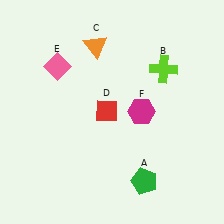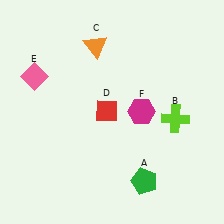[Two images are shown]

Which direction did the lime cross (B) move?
The lime cross (B) moved down.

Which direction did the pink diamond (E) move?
The pink diamond (E) moved left.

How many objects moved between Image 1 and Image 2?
2 objects moved between the two images.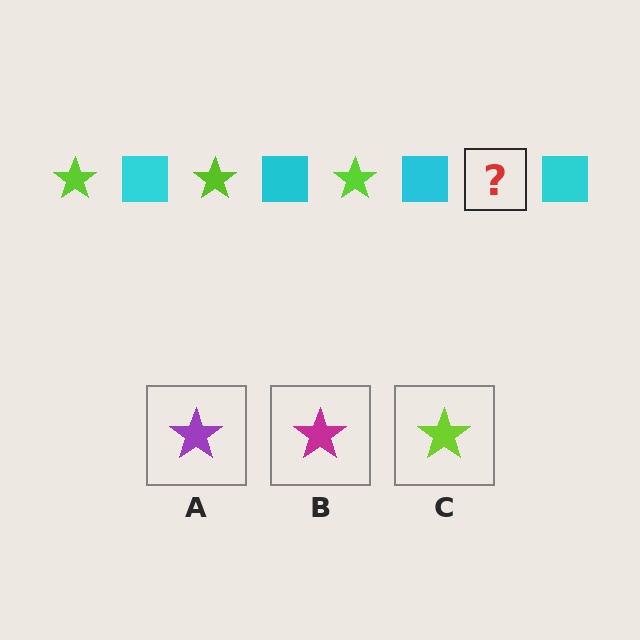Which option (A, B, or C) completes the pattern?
C.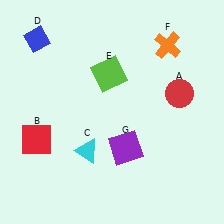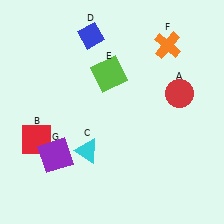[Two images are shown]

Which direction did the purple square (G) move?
The purple square (G) moved left.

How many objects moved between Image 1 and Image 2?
2 objects moved between the two images.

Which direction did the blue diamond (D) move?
The blue diamond (D) moved right.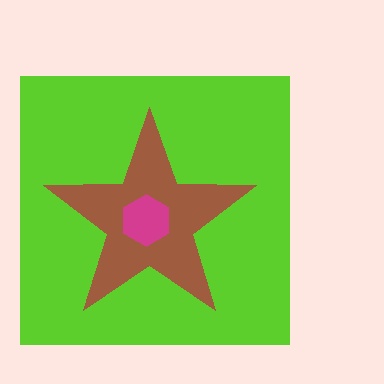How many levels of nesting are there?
3.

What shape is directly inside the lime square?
The brown star.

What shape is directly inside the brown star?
The magenta hexagon.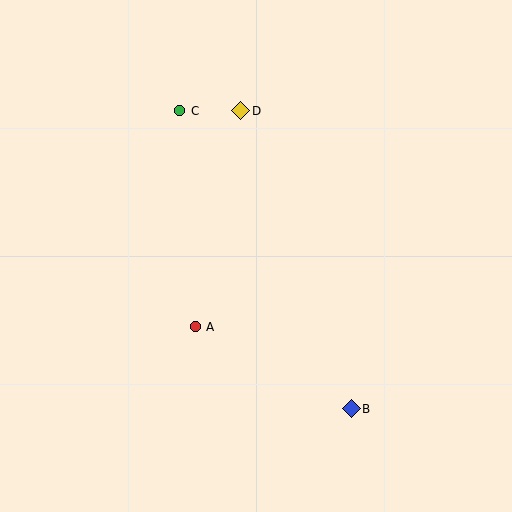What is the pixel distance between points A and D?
The distance between A and D is 220 pixels.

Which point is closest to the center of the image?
Point A at (195, 327) is closest to the center.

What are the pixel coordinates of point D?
Point D is at (241, 111).